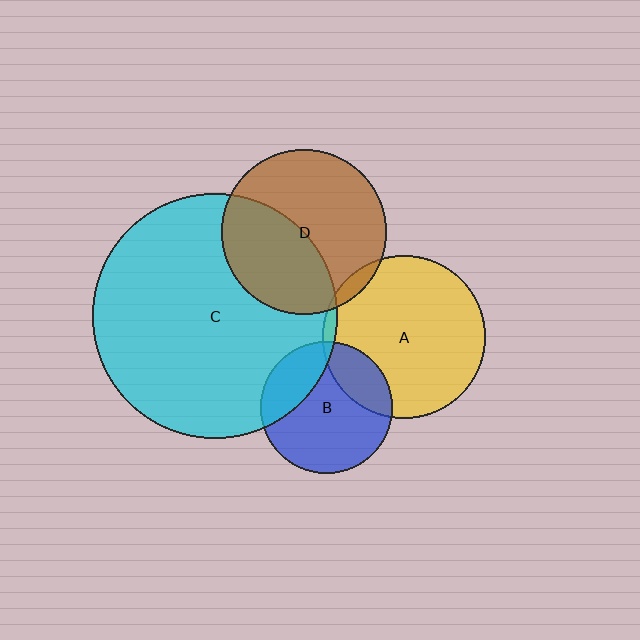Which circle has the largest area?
Circle C (cyan).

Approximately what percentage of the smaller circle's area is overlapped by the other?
Approximately 25%.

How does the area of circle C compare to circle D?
Approximately 2.2 times.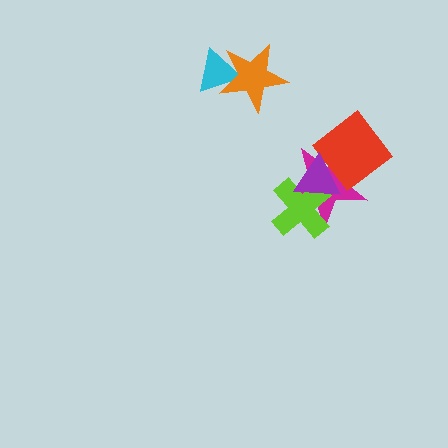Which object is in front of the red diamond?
The purple triangle is in front of the red diamond.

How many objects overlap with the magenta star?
3 objects overlap with the magenta star.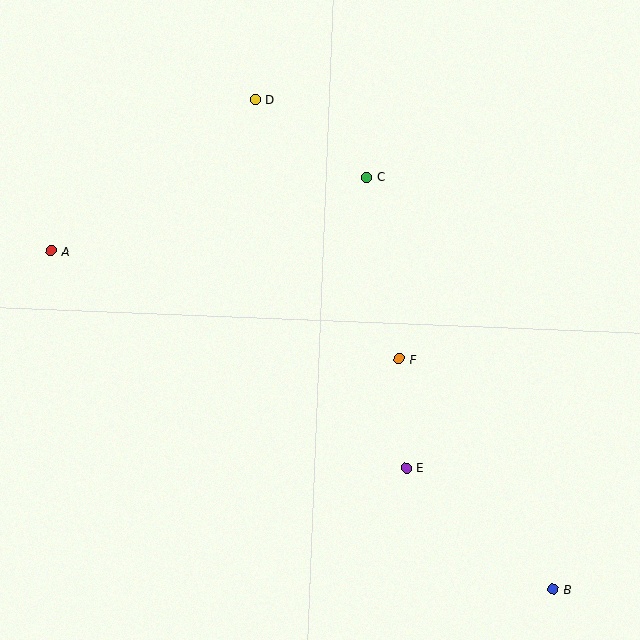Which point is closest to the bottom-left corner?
Point A is closest to the bottom-left corner.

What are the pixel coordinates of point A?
Point A is at (52, 251).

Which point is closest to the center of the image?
Point F at (399, 359) is closest to the center.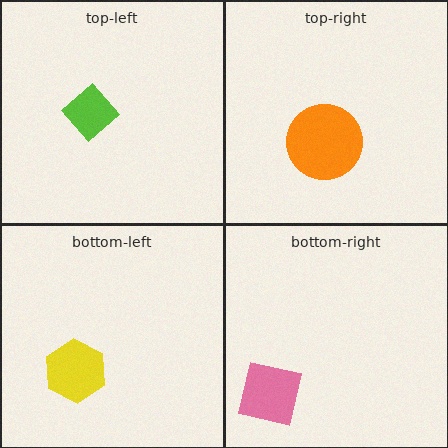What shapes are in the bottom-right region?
The pink square.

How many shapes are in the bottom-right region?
1.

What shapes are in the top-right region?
The orange circle.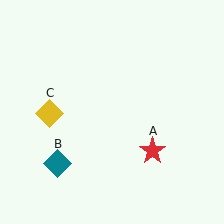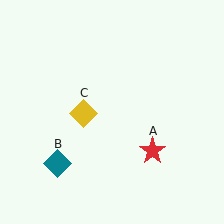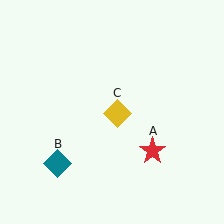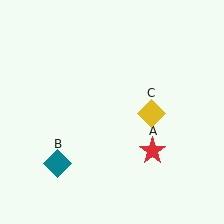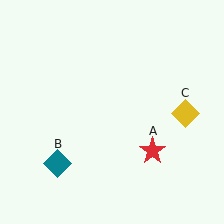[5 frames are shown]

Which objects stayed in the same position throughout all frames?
Red star (object A) and teal diamond (object B) remained stationary.